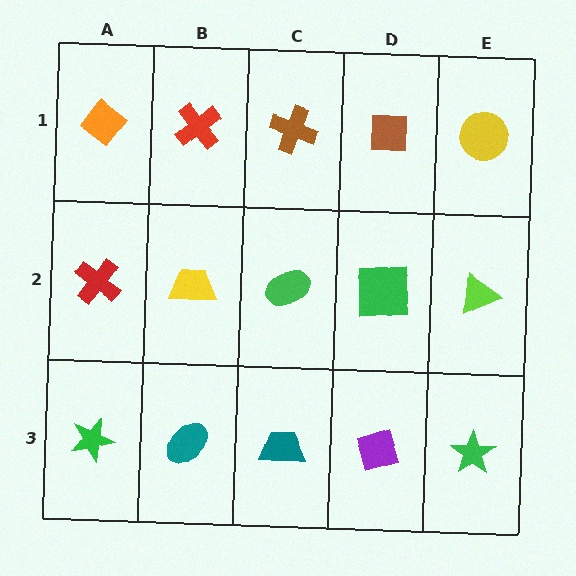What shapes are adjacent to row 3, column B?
A yellow trapezoid (row 2, column B), a green star (row 3, column A), a teal trapezoid (row 3, column C).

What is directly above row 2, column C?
A brown cross.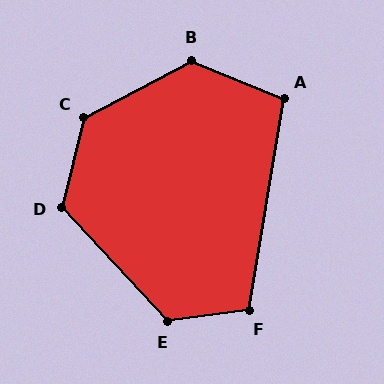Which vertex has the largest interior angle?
C, at approximately 132 degrees.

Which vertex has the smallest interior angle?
A, at approximately 103 degrees.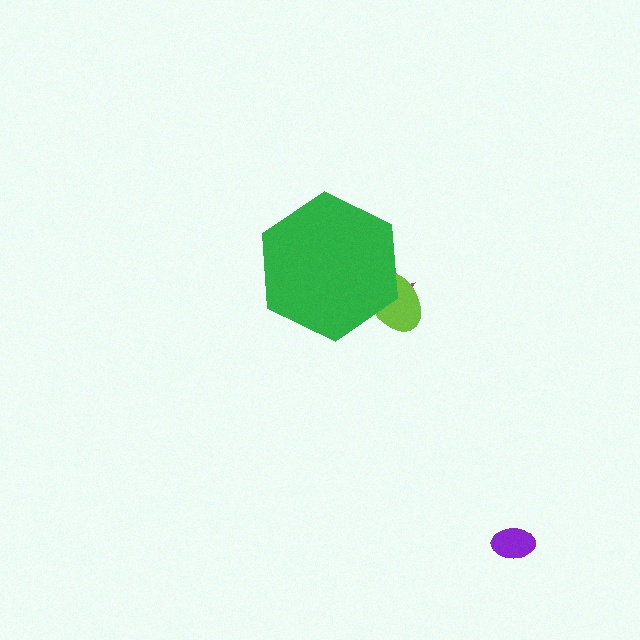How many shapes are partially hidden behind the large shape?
2 shapes are partially hidden.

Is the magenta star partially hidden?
Yes, the magenta star is partially hidden behind the green hexagon.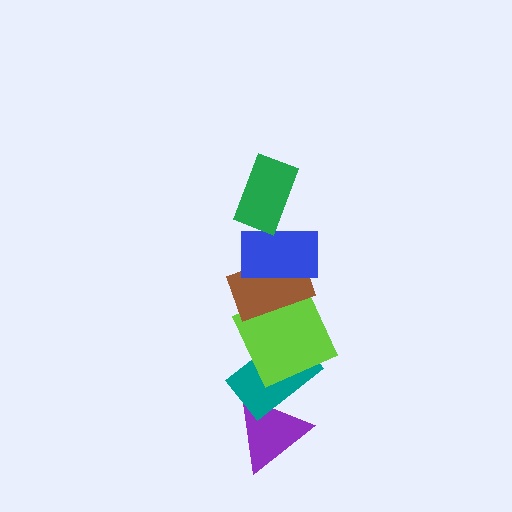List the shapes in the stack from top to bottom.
From top to bottom: the green rectangle, the blue rectangle, the brown rectangle, the lime square, the teal rectangle, the purple triangle.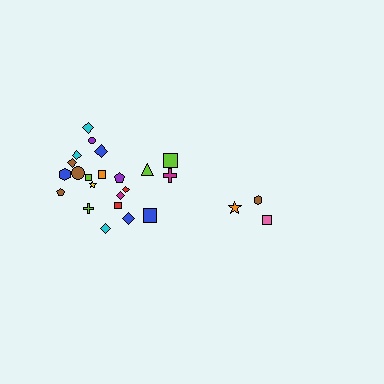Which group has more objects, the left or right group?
The left group.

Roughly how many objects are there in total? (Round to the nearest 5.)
Roughly 25 objects in total.